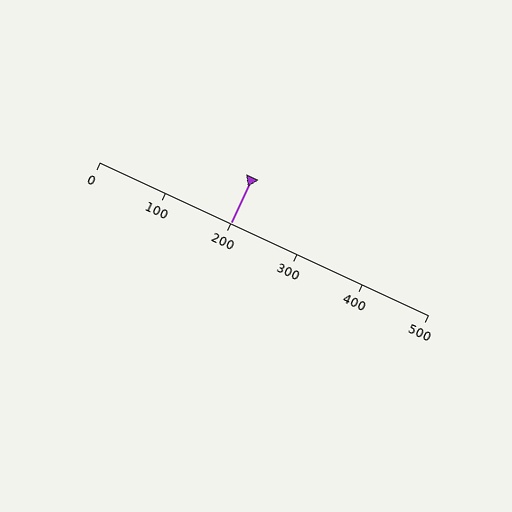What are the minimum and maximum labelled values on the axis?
The axis runs from 0 to 500.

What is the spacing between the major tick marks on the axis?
The major ticks are spaced 100 apart.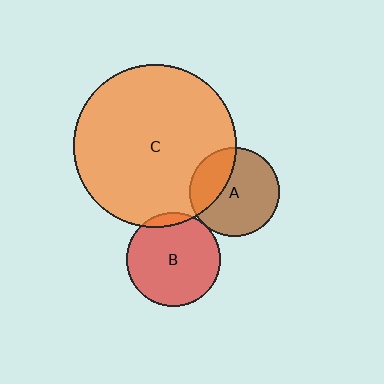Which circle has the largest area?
Circle C (orange).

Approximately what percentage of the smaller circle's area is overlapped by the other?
Approximately 5%.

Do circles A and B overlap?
Yes.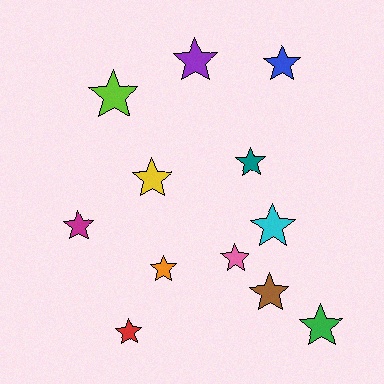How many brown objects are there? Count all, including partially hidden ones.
There is 1 brown object.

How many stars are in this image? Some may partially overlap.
There are 12 stars.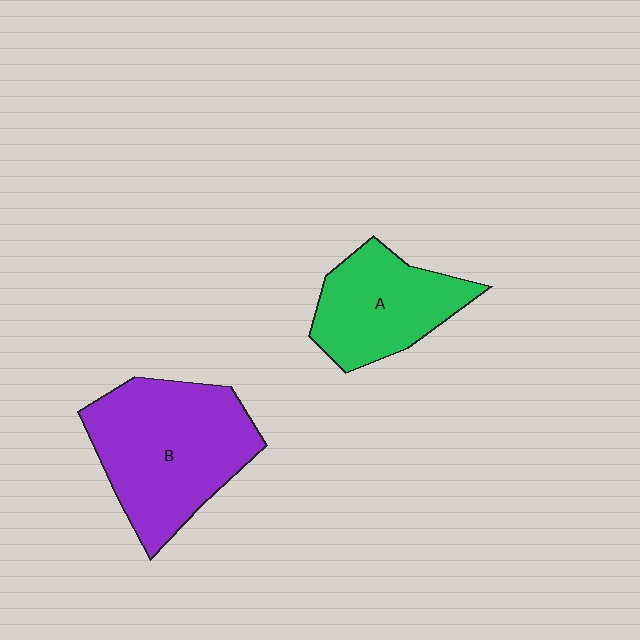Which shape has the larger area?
Shape B (purple).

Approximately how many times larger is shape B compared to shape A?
Approximately 1.5 times.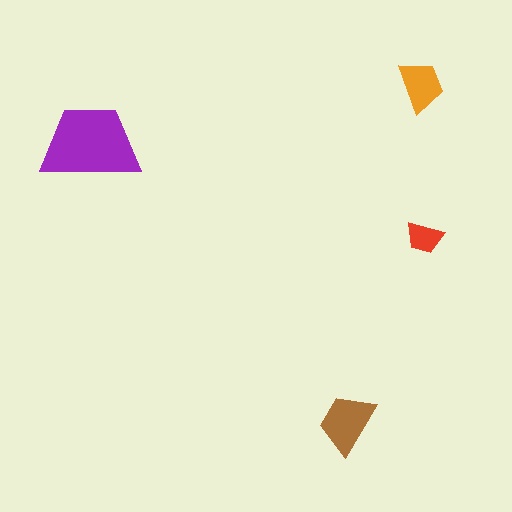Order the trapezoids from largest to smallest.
the purple one, the brown one, the orange one, the red one.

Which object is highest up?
The orange trapezoid is topmost.